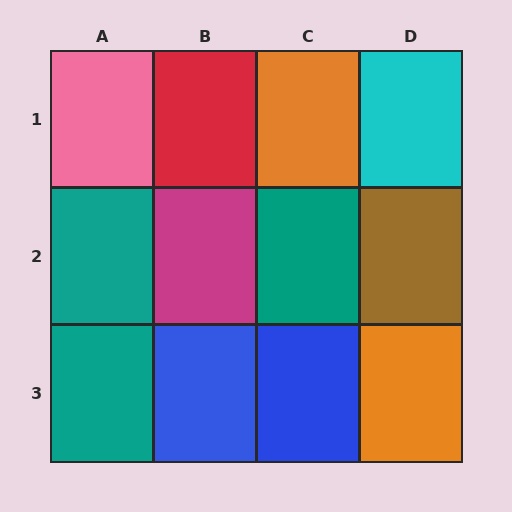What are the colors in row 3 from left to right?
Teal, blue, blue, orange.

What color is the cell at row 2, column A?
Teal.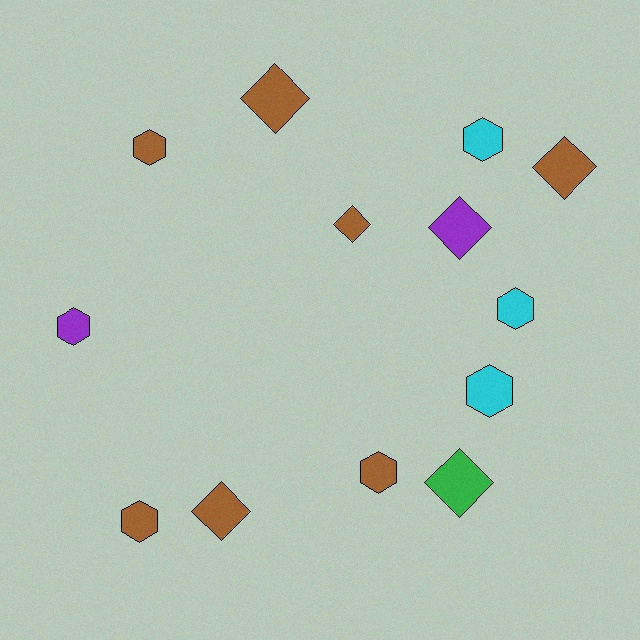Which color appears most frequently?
Brown, with 7 objects.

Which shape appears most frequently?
Hexagon, with 7 objects.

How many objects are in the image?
There are 13 objects.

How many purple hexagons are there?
There is 1 purple hexagon.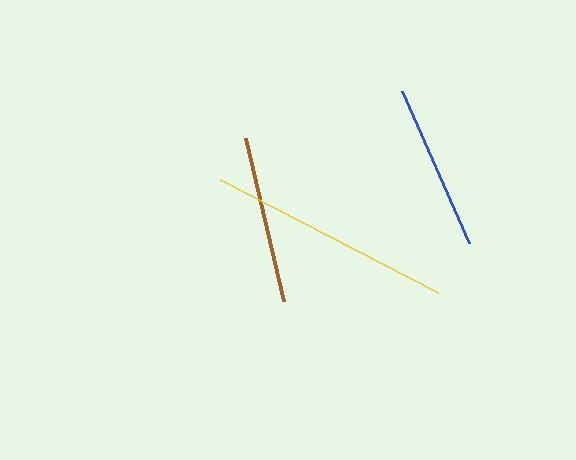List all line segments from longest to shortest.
From longest to shortest: yellow, blue, brown.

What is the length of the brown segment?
The brown segment is approximately 167 pixels long.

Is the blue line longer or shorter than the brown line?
The blue line is longer than the brown line.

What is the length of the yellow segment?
The yellow segment is approximately 246 pixels long.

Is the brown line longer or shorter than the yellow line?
The yellow line is longer than the brown line.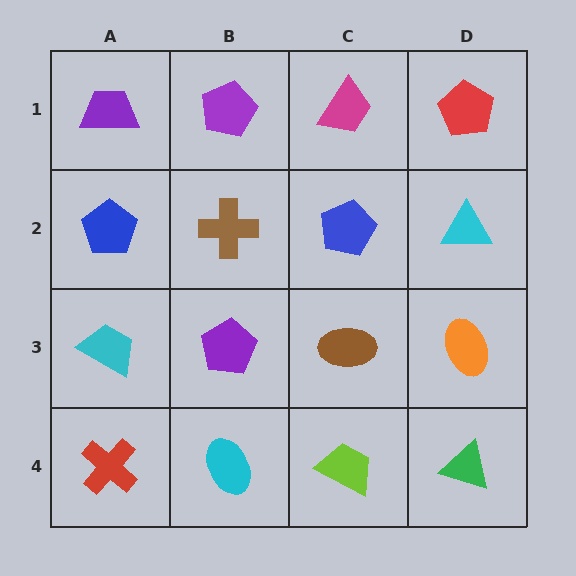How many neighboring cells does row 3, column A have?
3.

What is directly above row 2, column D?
A red pentagon.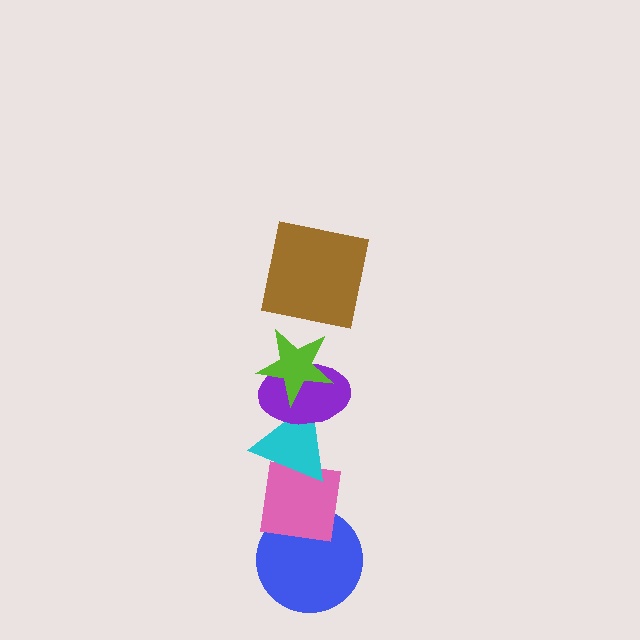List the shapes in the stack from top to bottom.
From top to bottom: the brown square, the lime star, the purple ellipse, the cyan triangle, the pink square, the blue circle.